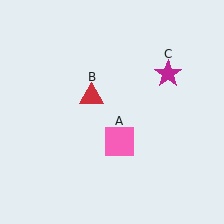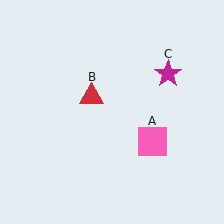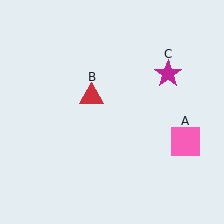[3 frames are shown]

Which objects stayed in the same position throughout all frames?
Red triangle (object B) and magenta star (object C) remained stationary.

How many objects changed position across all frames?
1 object changed position: pink square (object A).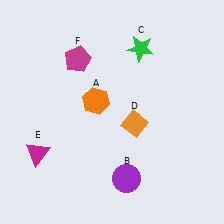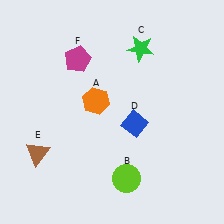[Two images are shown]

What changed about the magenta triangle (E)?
In Image 1, E is magenta. In Image 2, it changed to brown.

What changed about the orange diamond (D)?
In Image 1, D is orange. In Image 2, it changed to blue.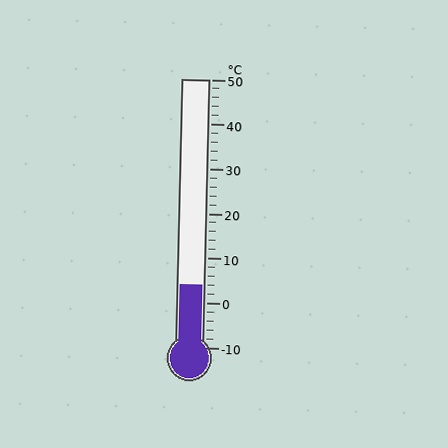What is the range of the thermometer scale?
The thermometer scale ranges from -10°C to 50°C.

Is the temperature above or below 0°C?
The temperature is above 0°C.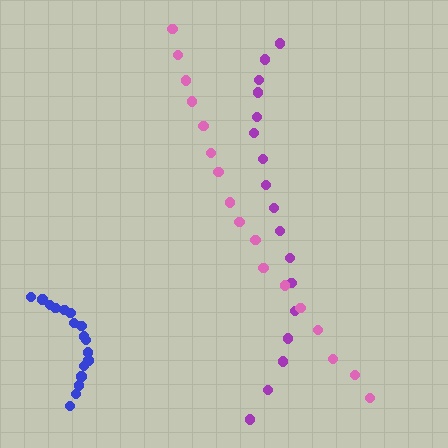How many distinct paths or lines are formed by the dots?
There are 3 distinct paths.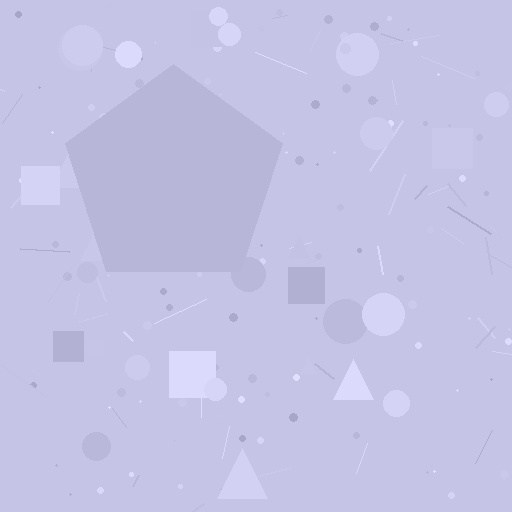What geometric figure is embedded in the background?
A pentagon is embedded in the background.